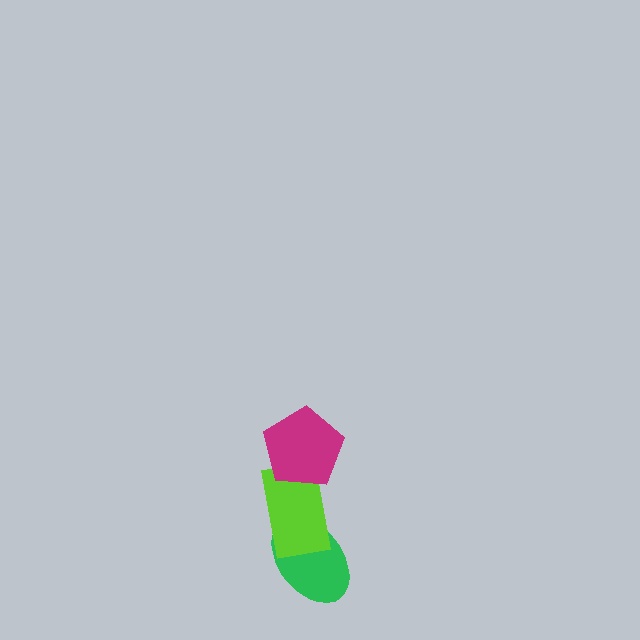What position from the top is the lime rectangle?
The lime rectangle is 2nd from the top.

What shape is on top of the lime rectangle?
The magenta pentagon is on top of the lime rectangle.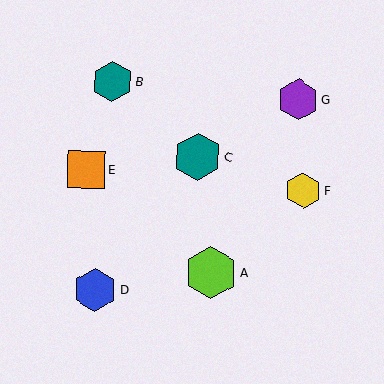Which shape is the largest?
The lime hexagon (labeled A) is the largest.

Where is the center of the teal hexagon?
The center of the teal hexagon is at (198, 157).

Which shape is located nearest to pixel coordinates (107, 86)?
The teal hexagon (labeled B) at (112, 81) is nearest to that location.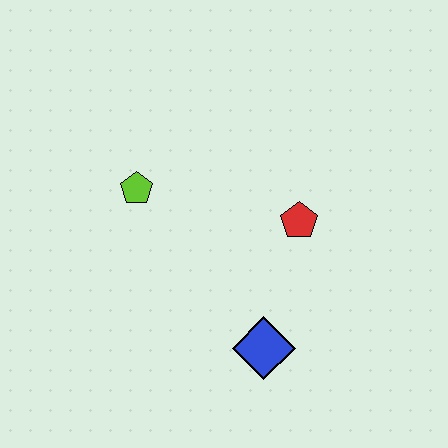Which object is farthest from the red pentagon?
The lime pentagon is farthest from the red pentagon.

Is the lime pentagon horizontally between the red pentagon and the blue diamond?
No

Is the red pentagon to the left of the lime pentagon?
No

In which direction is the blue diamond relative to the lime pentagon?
The blue diamond is below the lime pentagon.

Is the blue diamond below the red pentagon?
Yes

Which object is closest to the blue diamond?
The red pentagon is closest to the blue diamond.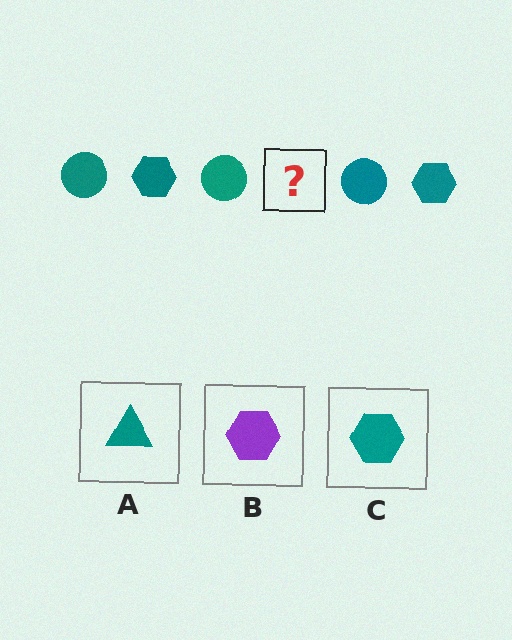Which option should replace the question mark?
Option C.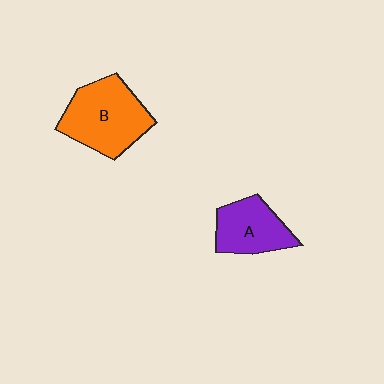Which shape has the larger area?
Shape B (orange).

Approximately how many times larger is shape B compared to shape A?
Approximately 1.4 times.